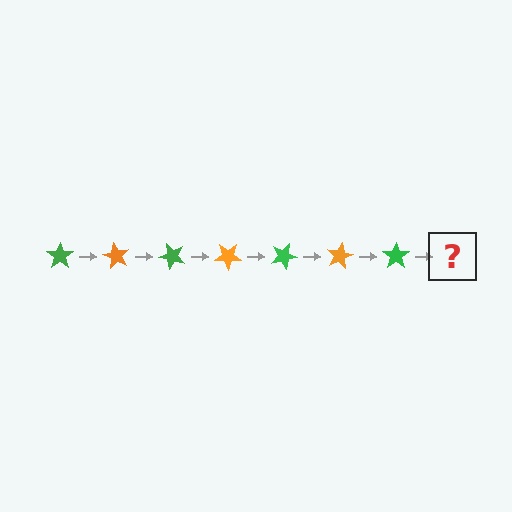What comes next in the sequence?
The next element should be an orange star, rotated 420 degrees from the start.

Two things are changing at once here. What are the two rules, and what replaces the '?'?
The two rules are that it rotates 60 degrees each step and the color cycles through green and orange. The '?' should be an orange star, rotated 420 degrees from the start.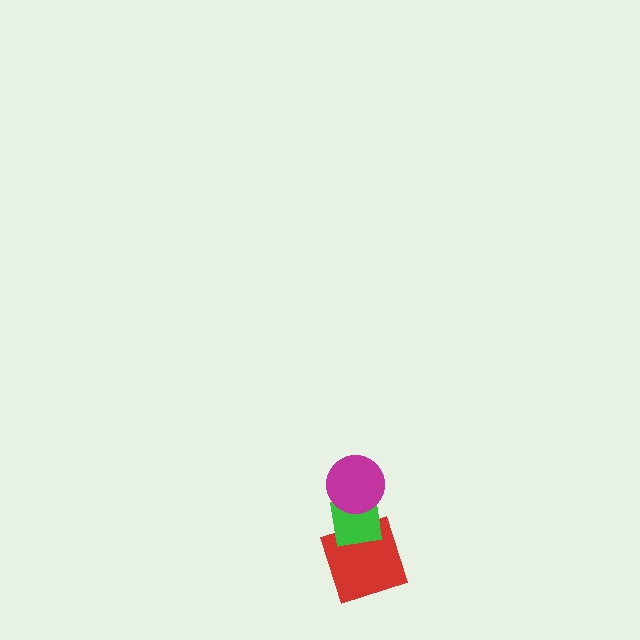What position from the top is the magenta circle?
The magenta circle is 1st from the top.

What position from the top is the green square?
The green square is 2nd from the top.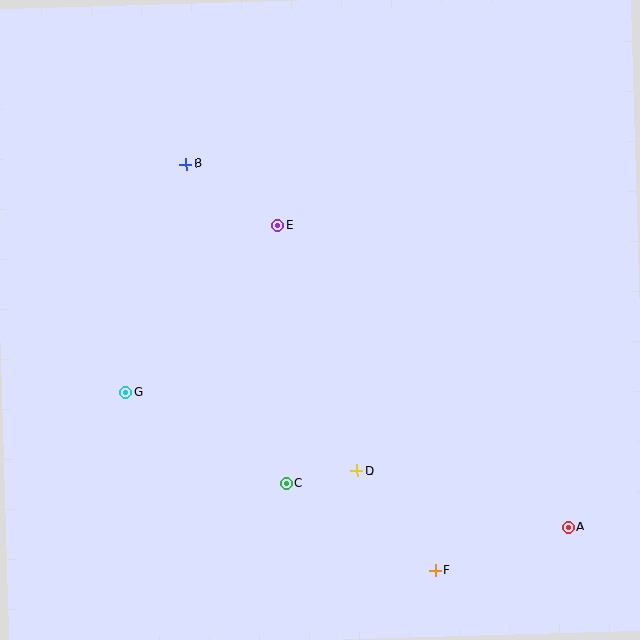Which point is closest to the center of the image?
Point E at (278, 225) is closest to the center.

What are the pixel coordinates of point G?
Point G is at (126, 393).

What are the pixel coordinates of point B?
Point B is at (186, 164).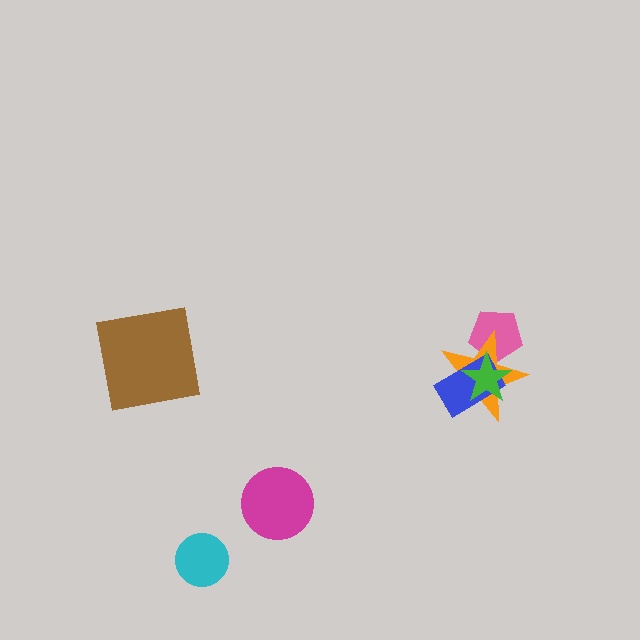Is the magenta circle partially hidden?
No, no other shape covers it.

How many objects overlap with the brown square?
0 objects overlap with the brown square.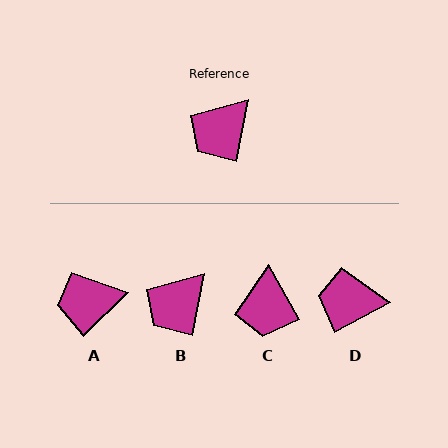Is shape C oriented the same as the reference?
No, it is off by about 40 degrees.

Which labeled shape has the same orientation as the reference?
B.